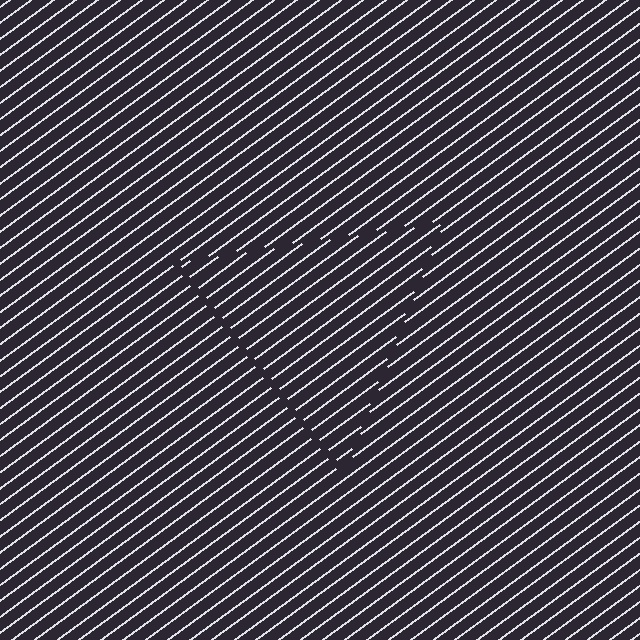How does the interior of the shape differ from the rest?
The interior of the shape contains the same grating, shifted by half a period — the contour is defined by the phase discontinuity where line-ends from the inner and outer gratings abut.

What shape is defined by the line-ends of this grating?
An illusory triangle. The interior of the shape contains the same grating, shifted by half a period — the contour is defined by the phase discontinuity where line-ends from the inner and outer gratings abut.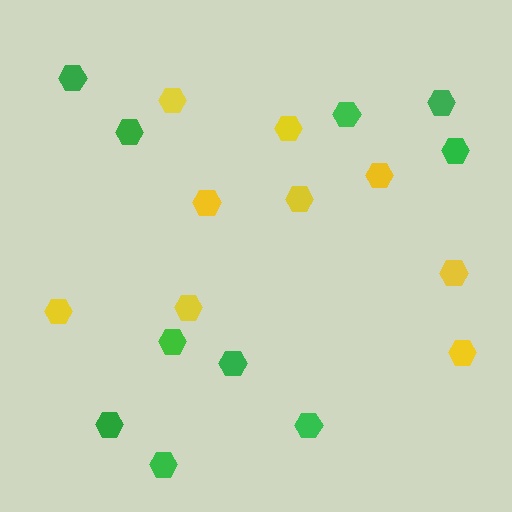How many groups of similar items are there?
There are 2 groups: one group of yellow hexagons (9) and one group of green hexagons (10).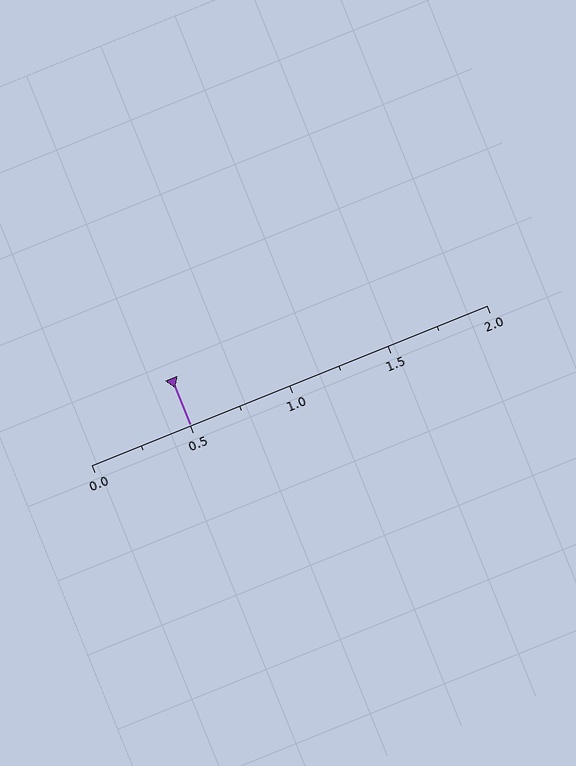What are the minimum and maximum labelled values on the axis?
The axis runs from 0.0 to 2.0.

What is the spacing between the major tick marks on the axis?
The major ticks are spaced 0.5 apart.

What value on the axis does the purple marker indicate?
The marker indicates approximately 0.5.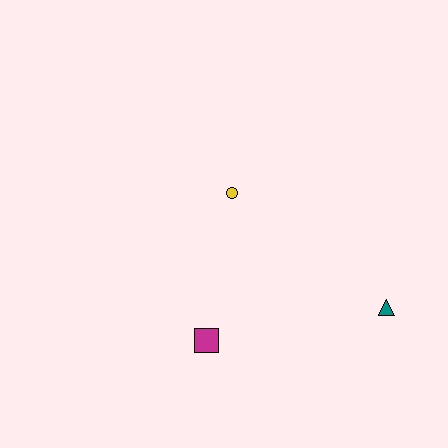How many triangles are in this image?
There is 1 triangle.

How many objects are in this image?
There are 3 objects.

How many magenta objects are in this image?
There is 1 magenta object.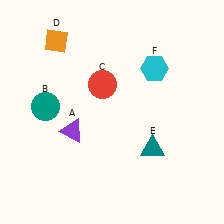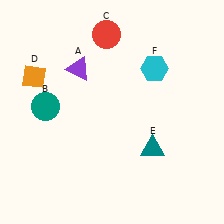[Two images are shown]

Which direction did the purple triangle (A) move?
The purple triangle (A) moved up.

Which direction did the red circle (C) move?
The red circle (C) moved up.